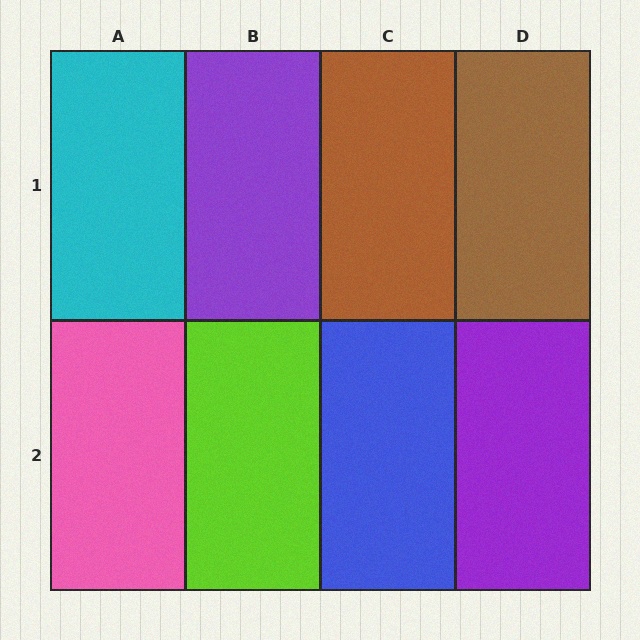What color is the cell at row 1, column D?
Brown.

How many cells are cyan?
1 cell is cyan.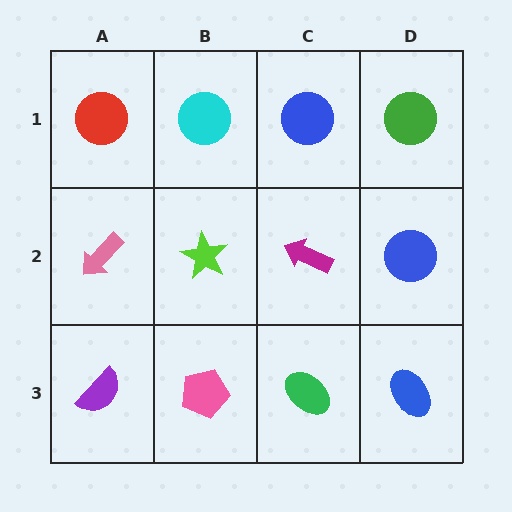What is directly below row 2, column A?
A purple semicircle.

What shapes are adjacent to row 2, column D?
A green circle (row 1, column D), a blue ellipse (row 3, column D), a magenta arrow (row 2, column C).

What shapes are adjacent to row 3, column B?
A lime star (row 2, column B), a purple semicircle (row 3, column A), a green ellipse (row 3, column C).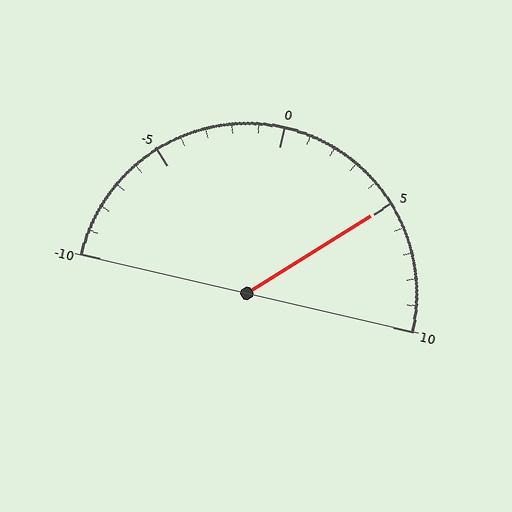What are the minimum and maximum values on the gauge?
The gauge ranges from -10 to 10.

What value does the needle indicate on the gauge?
The needle indicates approximately 5.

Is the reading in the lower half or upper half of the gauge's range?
The reading is in the upper half of the range (-10 to 10).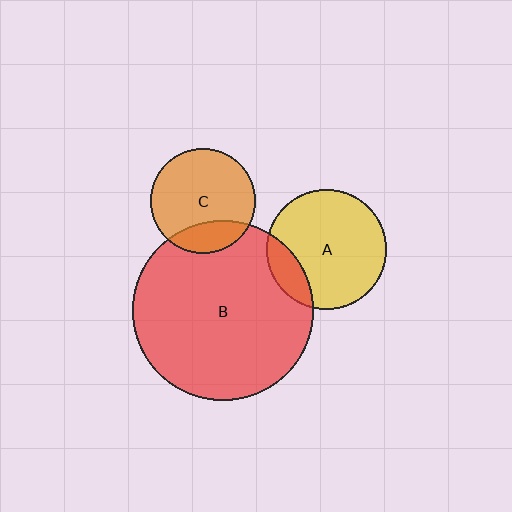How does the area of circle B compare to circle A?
Approximately 2.3 times.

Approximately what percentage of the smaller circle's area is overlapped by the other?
Approximately 20%.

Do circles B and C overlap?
Yes.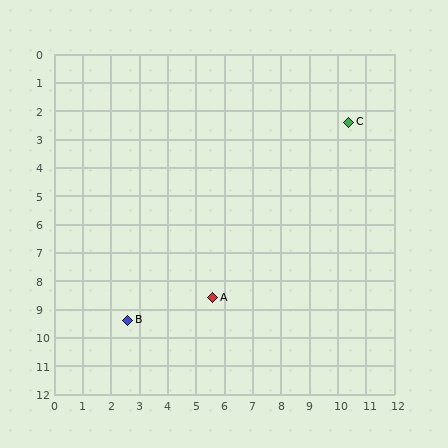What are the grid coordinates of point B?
Point B is at approximately (2.6, 9.4).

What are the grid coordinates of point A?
Point A is at approximately (5.6, 8.6).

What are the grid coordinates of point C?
Point C is at approximately (10.4, 2.4).